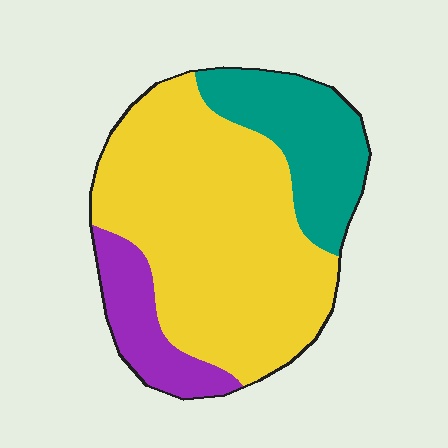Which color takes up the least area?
Purple, at roughly 15%.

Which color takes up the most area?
Yellow, at roughly 65%.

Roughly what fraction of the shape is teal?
Teal covers about 20% of the shape.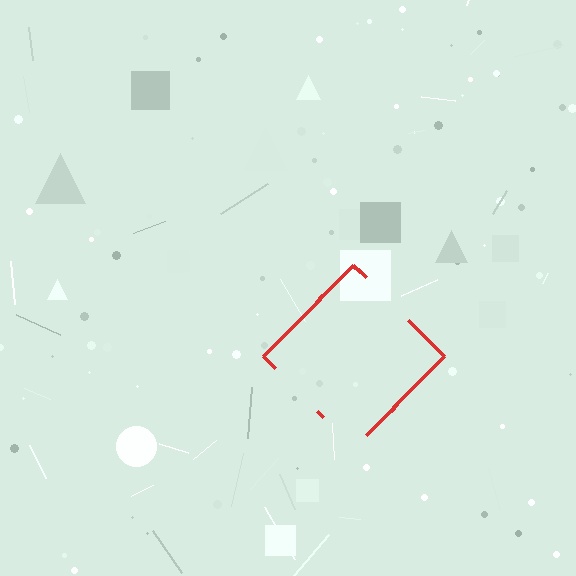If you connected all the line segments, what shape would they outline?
They would outline a diamond.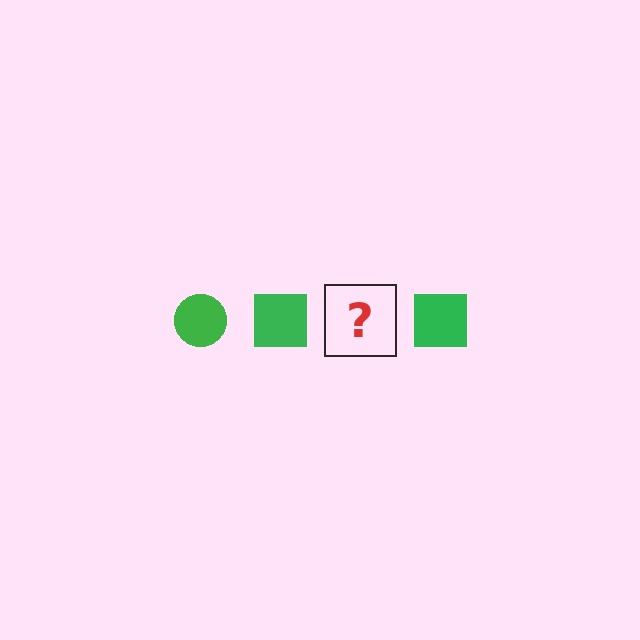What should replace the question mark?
The question mark should be replaced with a green circle.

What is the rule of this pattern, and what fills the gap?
The rule is that the pattern cycles through circle, square shapes in green. The gap should be filled with a green circle.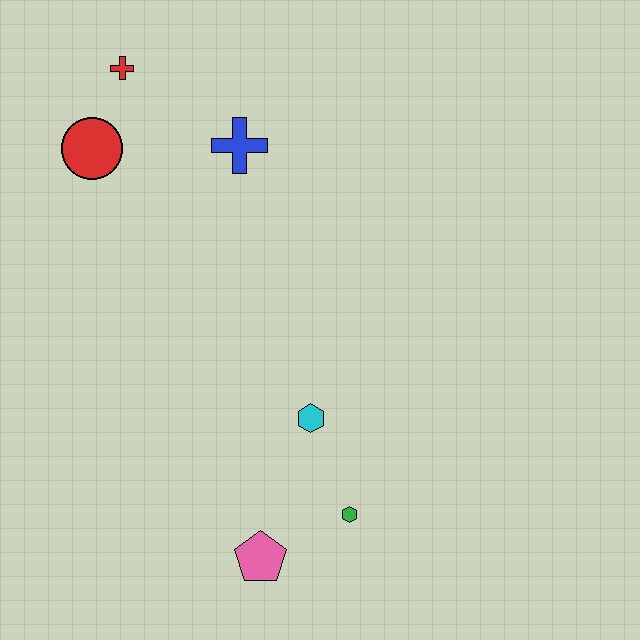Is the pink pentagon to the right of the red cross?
Yes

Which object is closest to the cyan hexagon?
The green hexagon is closest to the cyan hexagon.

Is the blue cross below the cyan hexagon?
No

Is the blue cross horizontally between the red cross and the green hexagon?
Yes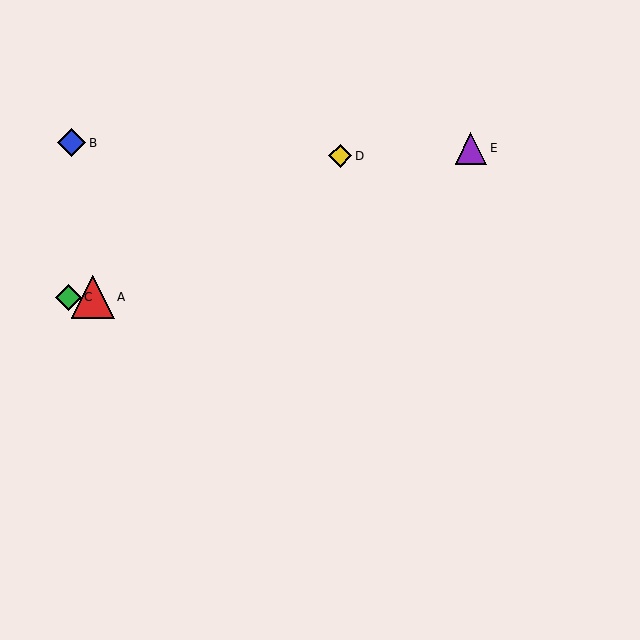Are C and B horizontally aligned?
No, C is at y≈297 and B is at y≈143.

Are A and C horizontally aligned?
Yes, both are at y≈297.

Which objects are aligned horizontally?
Objects A, C are aligned horizontally.